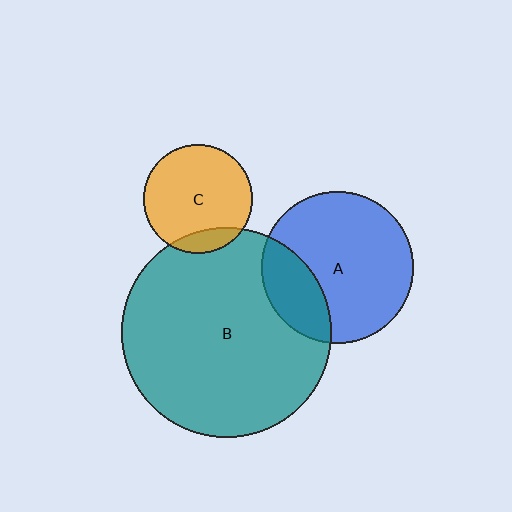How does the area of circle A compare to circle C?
Approximately 2.0 times.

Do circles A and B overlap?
Yes.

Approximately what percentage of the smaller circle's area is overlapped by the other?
Approximately 25%.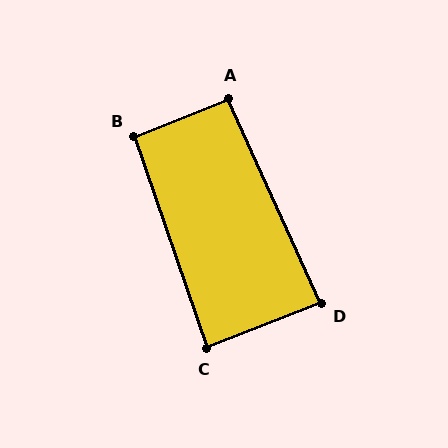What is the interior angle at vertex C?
Approximately 88 degrees (approximately right).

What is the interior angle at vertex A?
Approximately 92 degrees (approximately right).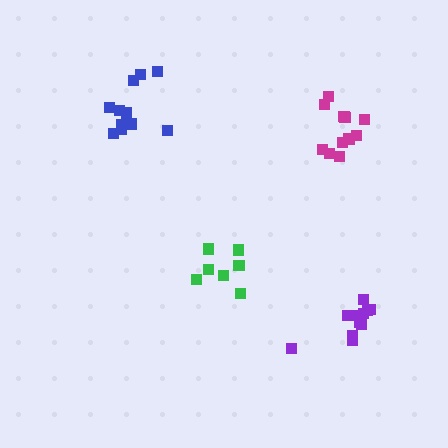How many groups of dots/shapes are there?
There are 4 groups.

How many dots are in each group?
Group 1: 11 dots, Group 2: 7 dots, Group 3: 12 dots, Group 4: 11 dots (41 total).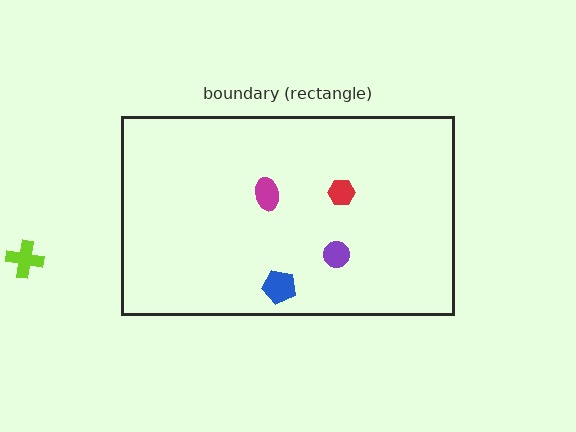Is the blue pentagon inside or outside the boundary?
Inside.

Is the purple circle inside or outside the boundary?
Inside.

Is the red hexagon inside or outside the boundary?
Inside.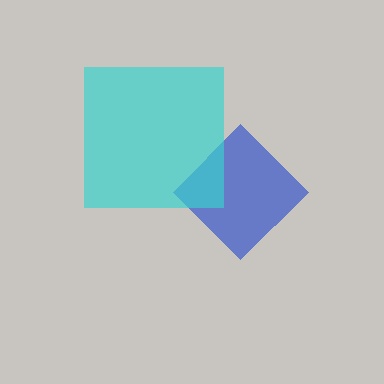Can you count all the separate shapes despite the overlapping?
Yes, there are 2 separate shapes.